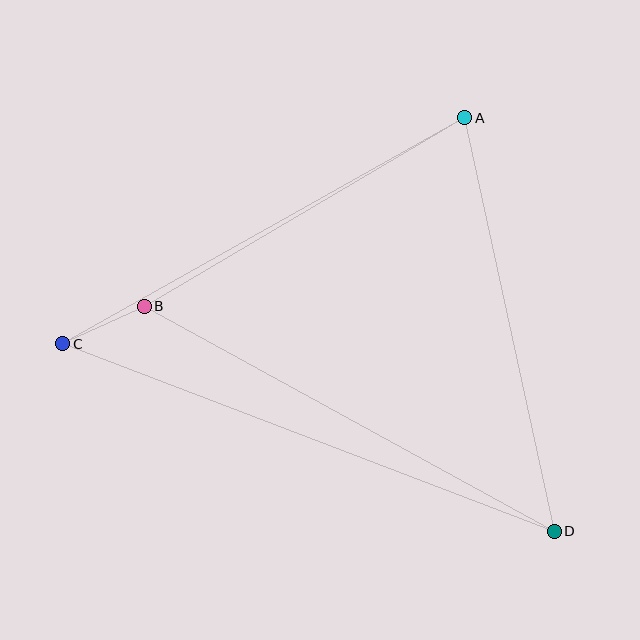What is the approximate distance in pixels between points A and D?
The distance between A and D is approximately 423 pixels.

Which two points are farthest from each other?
Points C and D are farthest from each other.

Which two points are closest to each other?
Points B and C are closest to each other.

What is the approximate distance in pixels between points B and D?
The distance between B and D is approximately 467 pixels.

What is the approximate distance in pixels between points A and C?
The distance between A and C is approximately 461 pixels.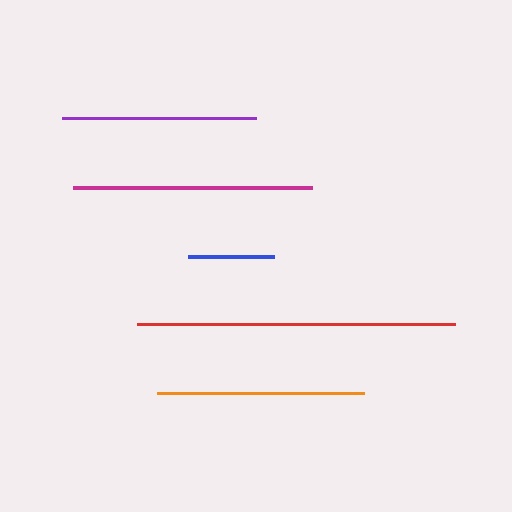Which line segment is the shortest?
The blue line is the shortest at approximately 86 pixels.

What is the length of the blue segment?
The blue segment is approximately 86 pixels long.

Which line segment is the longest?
The red line is the longest at approximately 318 pixels.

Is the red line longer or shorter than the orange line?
The red line is longer than the orange line.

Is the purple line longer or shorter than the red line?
The red line is longer than the purple line.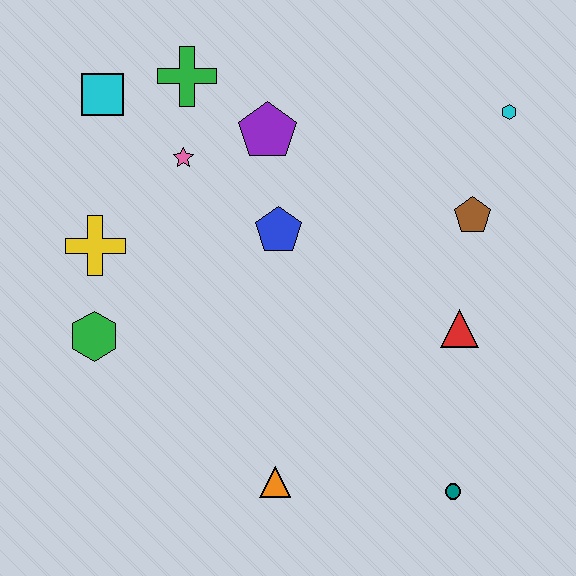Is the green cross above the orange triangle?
Yes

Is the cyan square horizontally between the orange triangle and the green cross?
No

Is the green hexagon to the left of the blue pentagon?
Yes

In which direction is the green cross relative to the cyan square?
The green cross is to the right of the cyan square.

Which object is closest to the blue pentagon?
The purple pentagon is closest to the blue pentagon.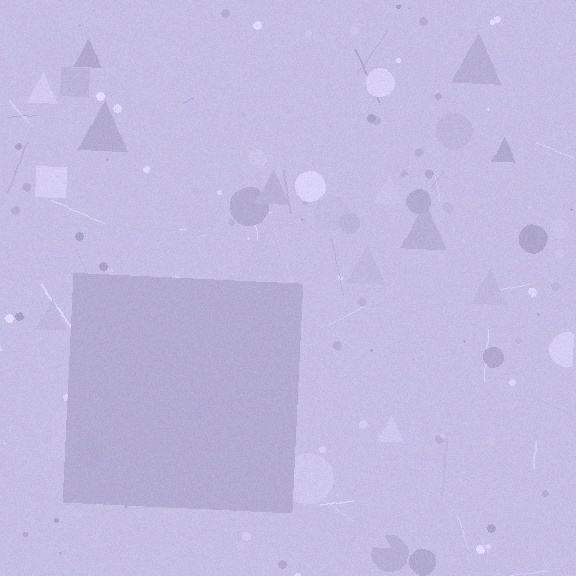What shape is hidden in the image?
A square is hidden in the image.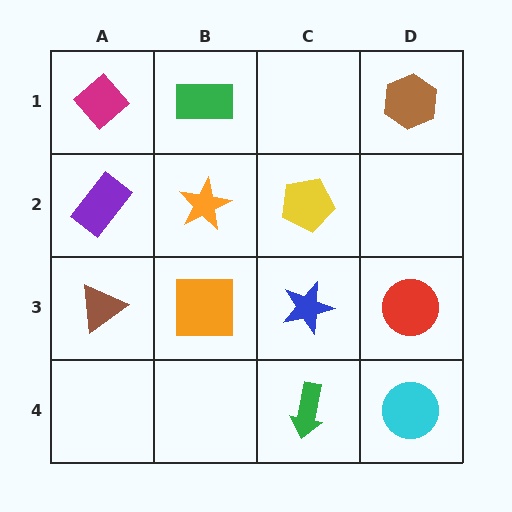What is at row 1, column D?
A brown hexagon.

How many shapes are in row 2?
3 shapes.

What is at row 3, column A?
A brown triangle.